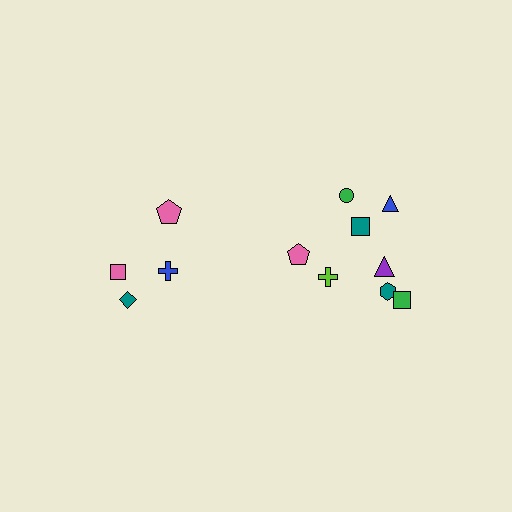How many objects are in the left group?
There are 4 objects.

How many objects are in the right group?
There are 8 objects.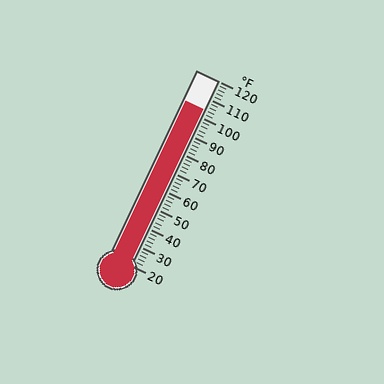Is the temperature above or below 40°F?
The temperature is above 40°F.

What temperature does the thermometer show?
The thermometer shows approximately 104°F.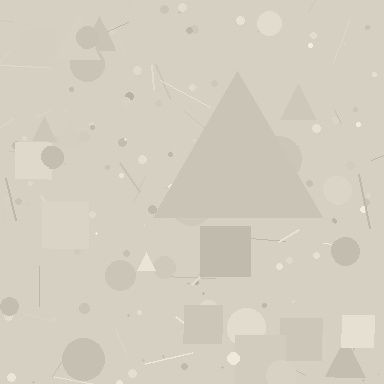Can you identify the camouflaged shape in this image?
The camouflaged shape is a triangle.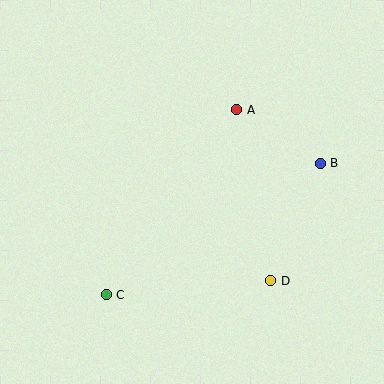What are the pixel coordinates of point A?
Point A is at (237, 110).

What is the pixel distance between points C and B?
The distance between C and B is 251 pixels.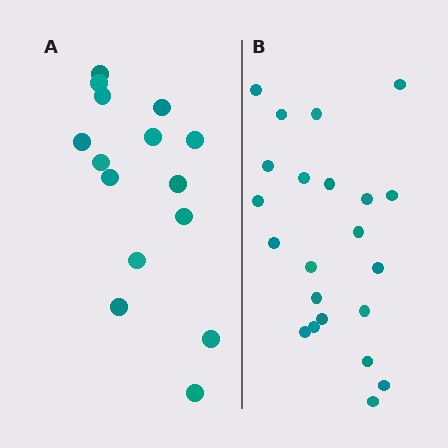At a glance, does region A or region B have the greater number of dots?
Region B (the right region) has more dots.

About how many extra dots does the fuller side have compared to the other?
Region B has roughly 8 or so more dots than region A.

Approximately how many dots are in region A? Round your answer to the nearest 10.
About 20 dots. (The exact count is 15, which rounds to 20.)